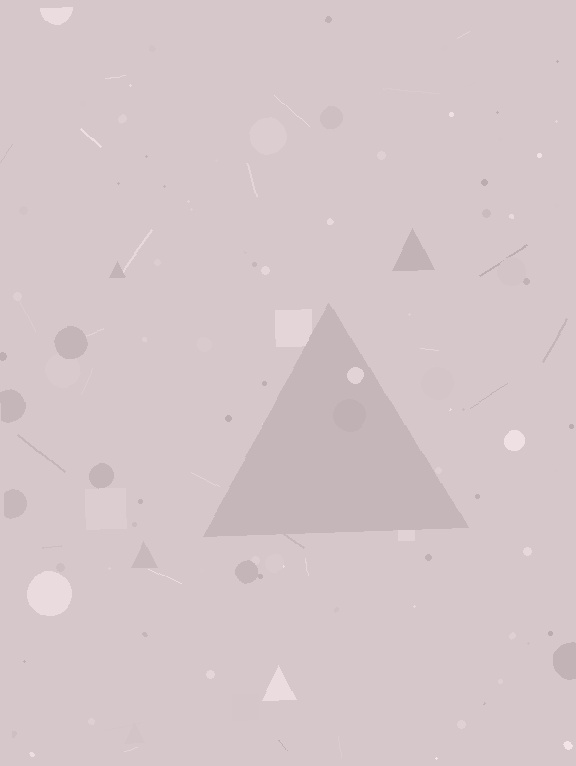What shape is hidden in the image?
A triangle is hidden in the image.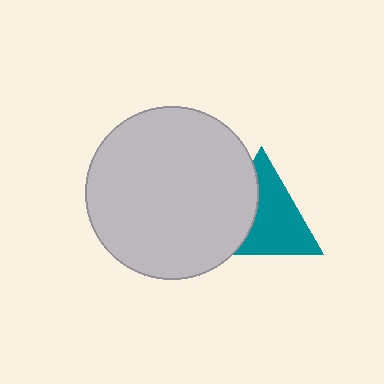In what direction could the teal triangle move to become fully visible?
The teal triangle could move right. That would shift it out from behind the light gray circle entirely.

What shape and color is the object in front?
The object in front is a light gray circle.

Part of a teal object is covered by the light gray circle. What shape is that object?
It is a triangle.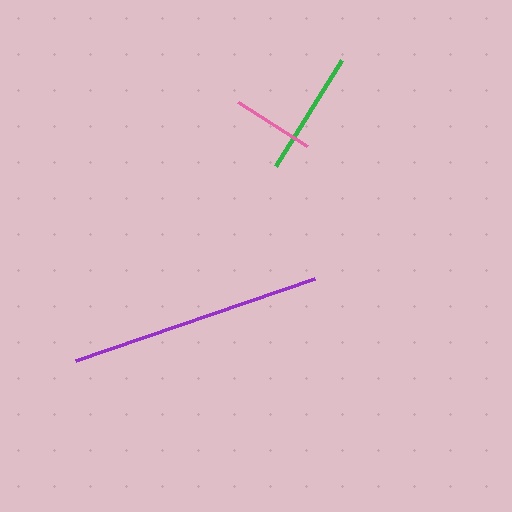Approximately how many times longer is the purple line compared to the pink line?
The purple line is approximately 3.1 times the length of the pink line.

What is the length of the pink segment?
The pink segment is approximately 82 pixels long.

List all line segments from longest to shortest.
From longest to shortest: purple, green, pink.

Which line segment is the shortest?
The pink line is the shortest at approximately 82 pixels.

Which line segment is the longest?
The purple line is the longest at approximately 252 pixels.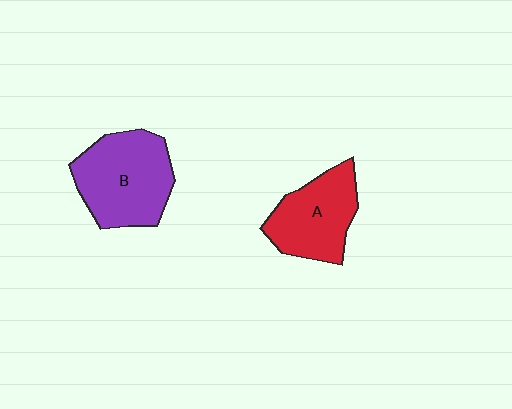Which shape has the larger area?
Shape B (purple).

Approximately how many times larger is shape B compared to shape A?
Approximately 1.2 times.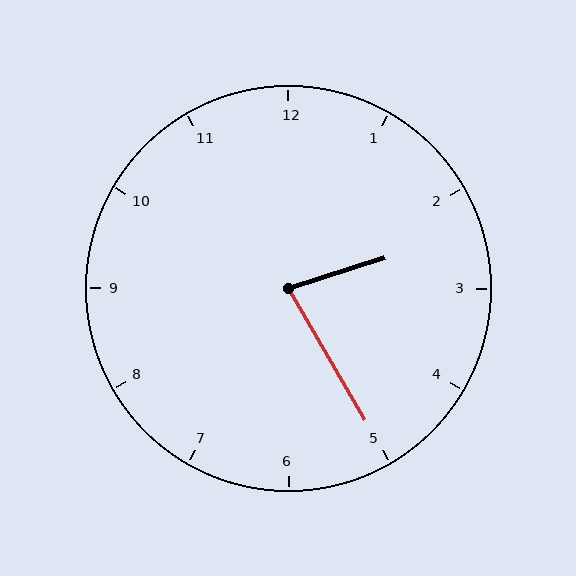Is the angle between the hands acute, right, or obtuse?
It is acute.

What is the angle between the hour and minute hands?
Approximately 78 degrees.